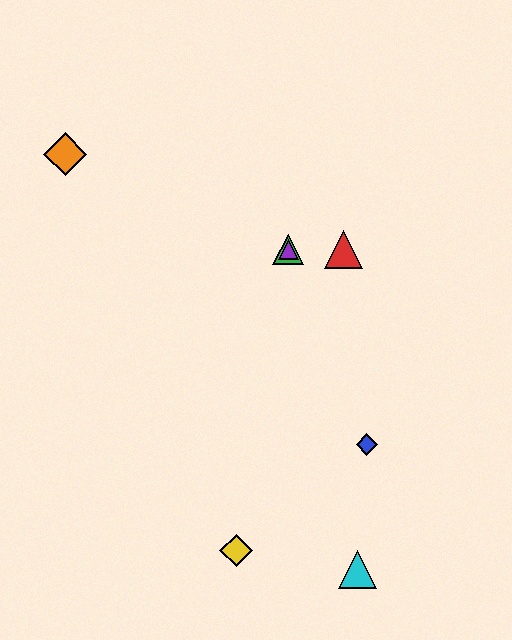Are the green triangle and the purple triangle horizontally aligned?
Yes, both are at y≈250.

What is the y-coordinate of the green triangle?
The green triangle is at y≈250.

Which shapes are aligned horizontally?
The red triangle, the green triangle, the purple triangle are aligned horizontally.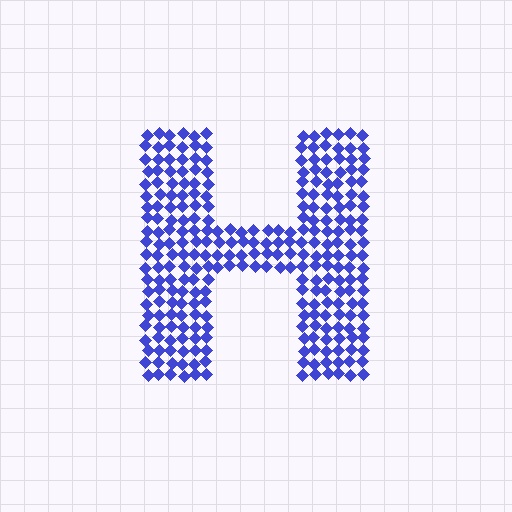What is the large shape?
The large shape is the letter H.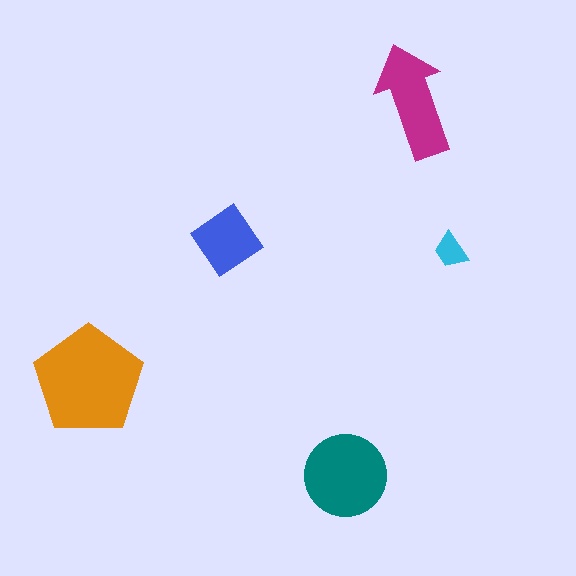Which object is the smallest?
The cyan trapezoid.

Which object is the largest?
The orange pentagon.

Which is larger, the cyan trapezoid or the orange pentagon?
The orange pentagon.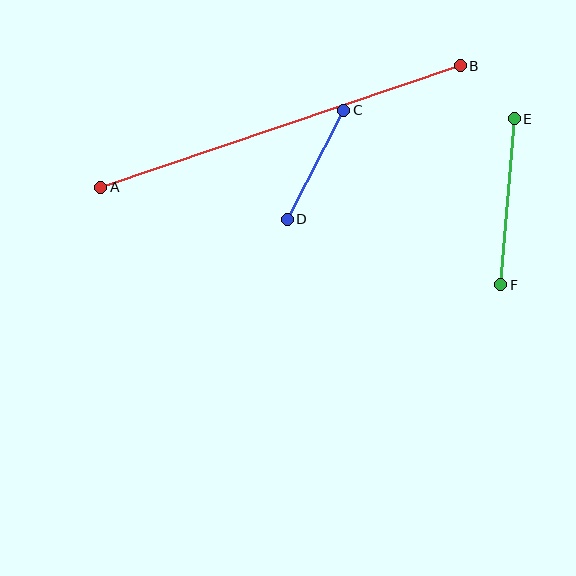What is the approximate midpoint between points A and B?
The midpoint is at approximately (280, 126) pixels.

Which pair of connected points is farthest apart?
Points A and B are farthest apart.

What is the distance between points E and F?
The distance is approximately 166 pixels.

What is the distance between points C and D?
The distance is approximately 123 pixels.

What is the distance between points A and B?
The distance is approximately 379 pixels.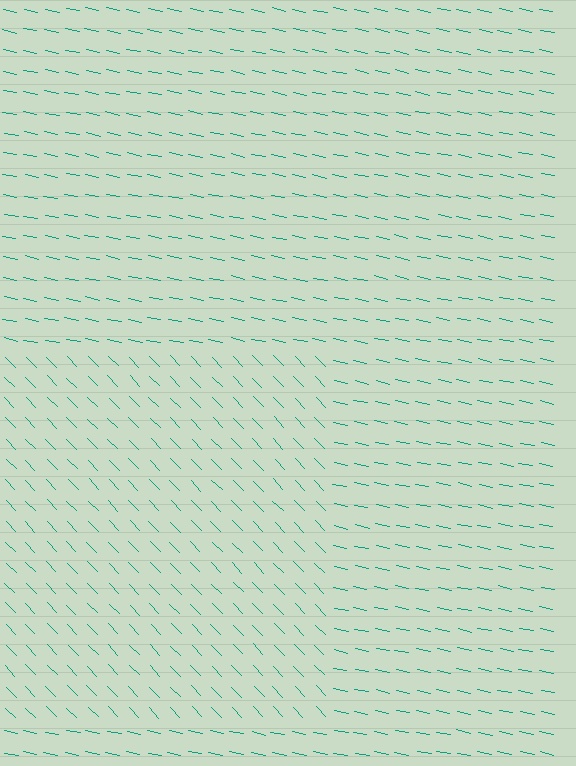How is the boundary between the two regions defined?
The boundary is defined purely by a change in line orientation (approximately 34 degrees difference). All lines are the same color and thickness.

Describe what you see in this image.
The image is filled with small teal line segments. A rectangle region in the image has lines oriented differently from the surrounding lines, creating a visible texture boundary.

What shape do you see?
I see a rectangle.